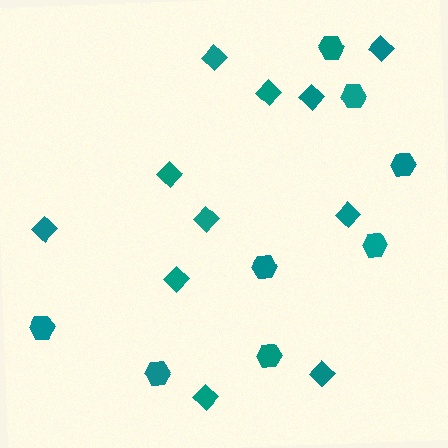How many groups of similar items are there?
There are 2 groups: one group of diamonds (11) and one group of hexagons (8).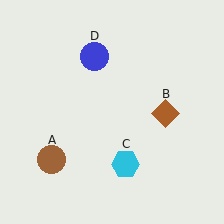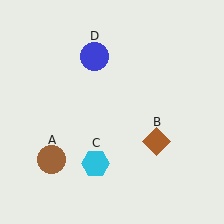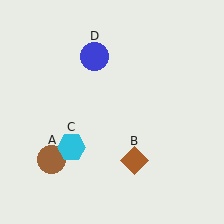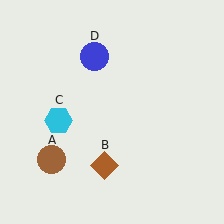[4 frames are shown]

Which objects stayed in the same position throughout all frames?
Brown circle (object A) and blue circle (object D) remained stationary.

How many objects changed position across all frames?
2 objects changed position: brown diamond (object B), cyan hexagon (object C).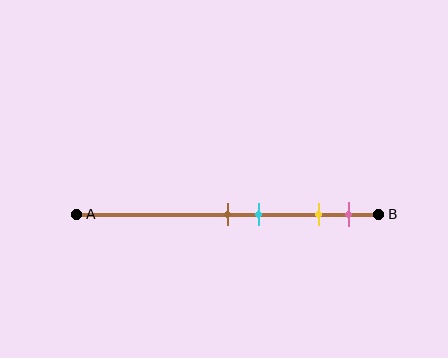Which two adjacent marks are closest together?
The brown and cyan marks are the closest adjacent pair.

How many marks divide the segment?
There are 4 marks dividing the segment.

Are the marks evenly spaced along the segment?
No, the marks are not evenly spaced.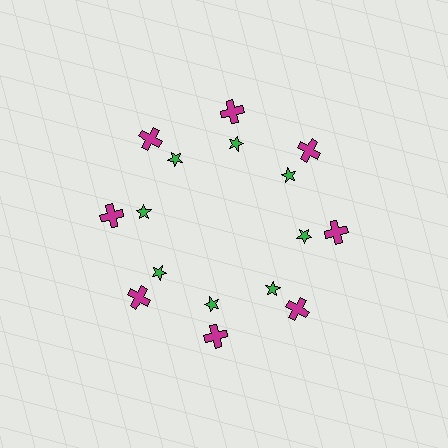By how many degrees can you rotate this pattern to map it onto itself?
The pattern maps onto itself every 45 degrees of rotation.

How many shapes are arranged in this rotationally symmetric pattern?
There are 16 shapes, arranged in 8 groups of 2.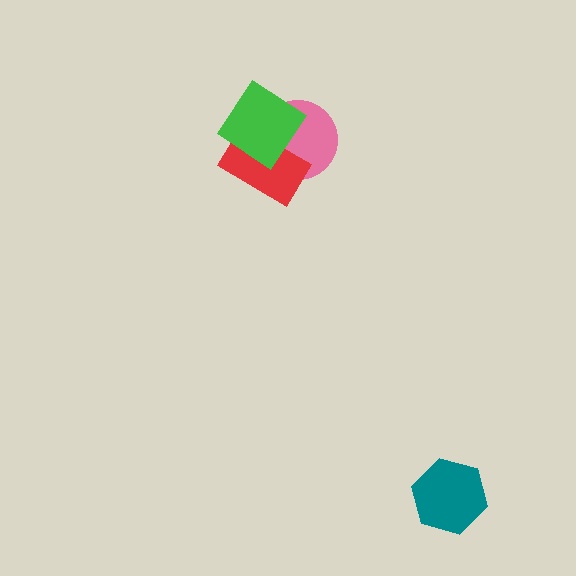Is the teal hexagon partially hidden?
No, no other shape covers it.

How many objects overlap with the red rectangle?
2 objects overlap with the red rectangle.